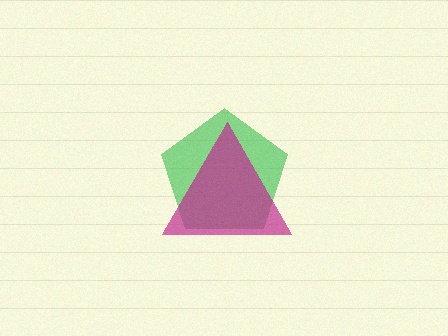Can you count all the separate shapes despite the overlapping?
Yes, there are 2 separate shapes.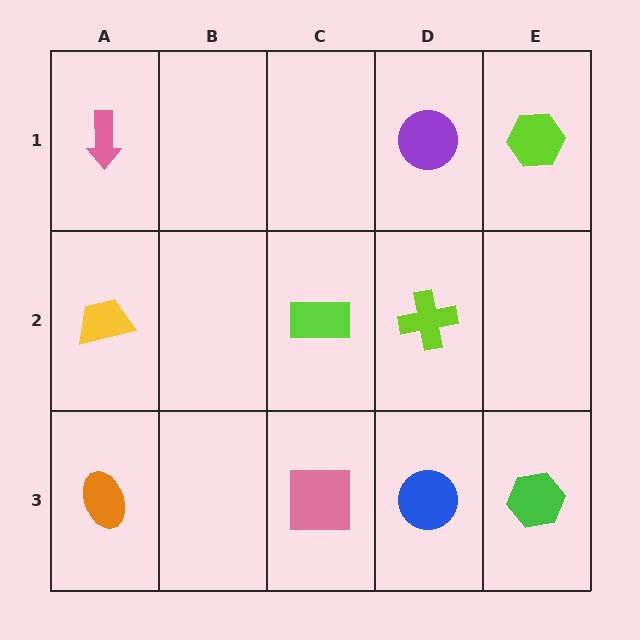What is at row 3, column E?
A green hexagon.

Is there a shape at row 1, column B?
No, that cell is empty.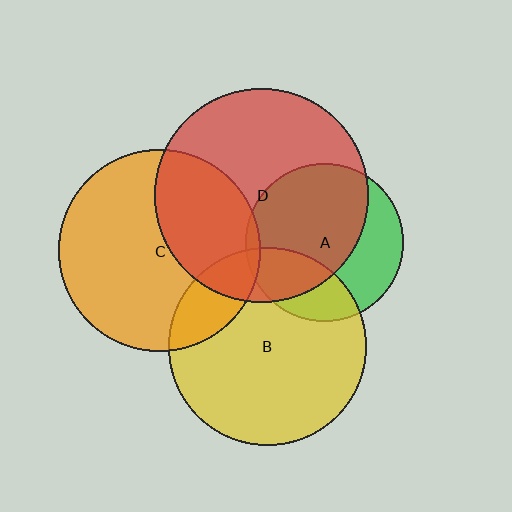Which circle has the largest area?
Circle D (red).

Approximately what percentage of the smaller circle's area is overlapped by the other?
Approximately 5%.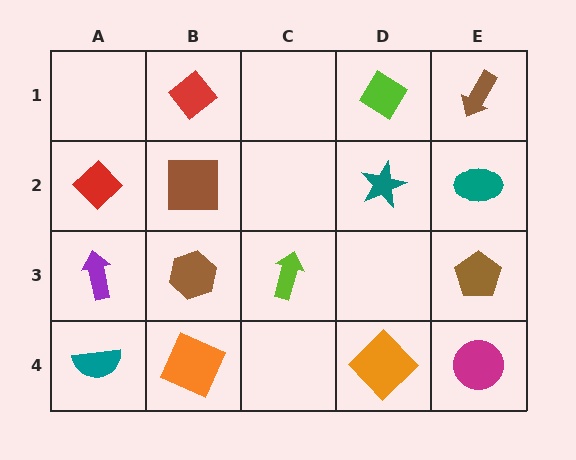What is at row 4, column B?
An orange square.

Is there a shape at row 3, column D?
No, that cell is empty.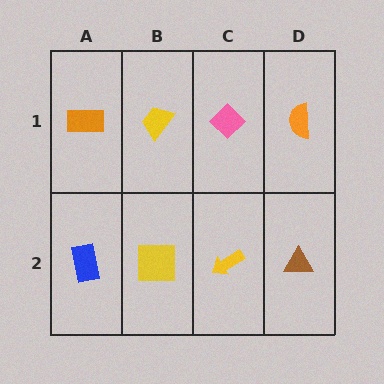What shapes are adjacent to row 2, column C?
A pink diamond (row 1, column C), a yellow square (row 2, column B), a brown triangle (row 2, column D).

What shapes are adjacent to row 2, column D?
An orange semicircle (row 1, column D), a yellow arrow (row 2, column C).